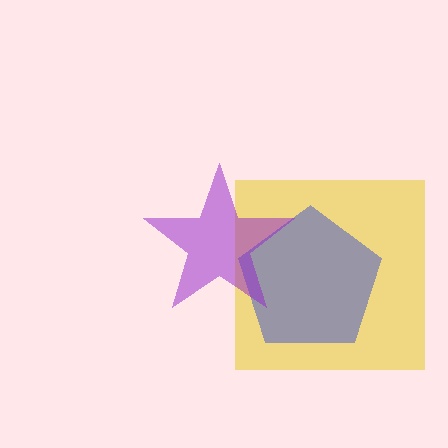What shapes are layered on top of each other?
The layered shapes are: a yellow square, a blue pentagon, a purple star.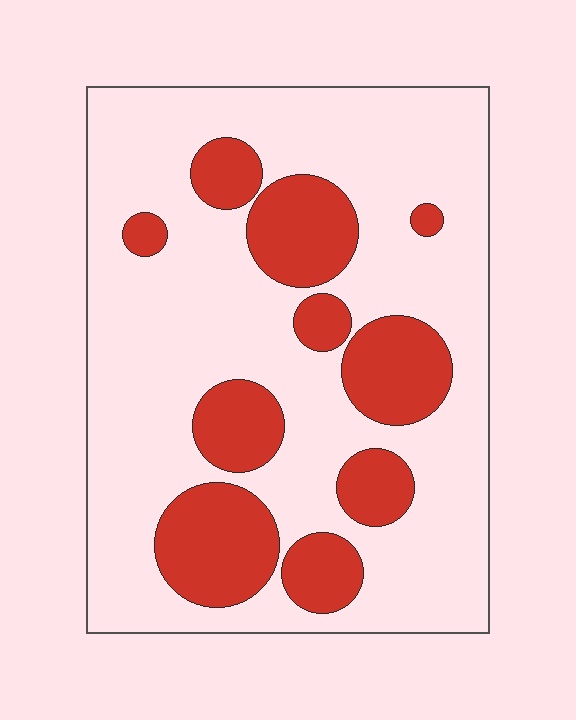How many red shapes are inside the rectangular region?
10.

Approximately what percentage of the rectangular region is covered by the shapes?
Approximately 25%.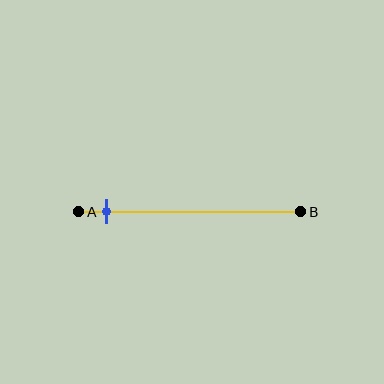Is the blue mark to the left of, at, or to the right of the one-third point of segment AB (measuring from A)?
The blue mark is to the left of the one-third point of segment AB.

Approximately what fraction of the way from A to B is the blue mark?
The blue mark is approximately 15% of the way from A to B.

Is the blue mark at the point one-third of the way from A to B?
No, the mark is at about 15% from A, not at the 33% one-third point.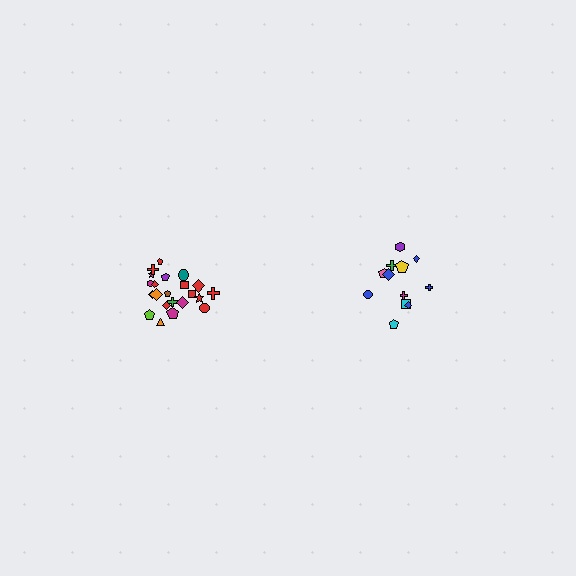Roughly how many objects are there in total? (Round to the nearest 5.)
Roughly 35 objects in total.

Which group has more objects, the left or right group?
The left group.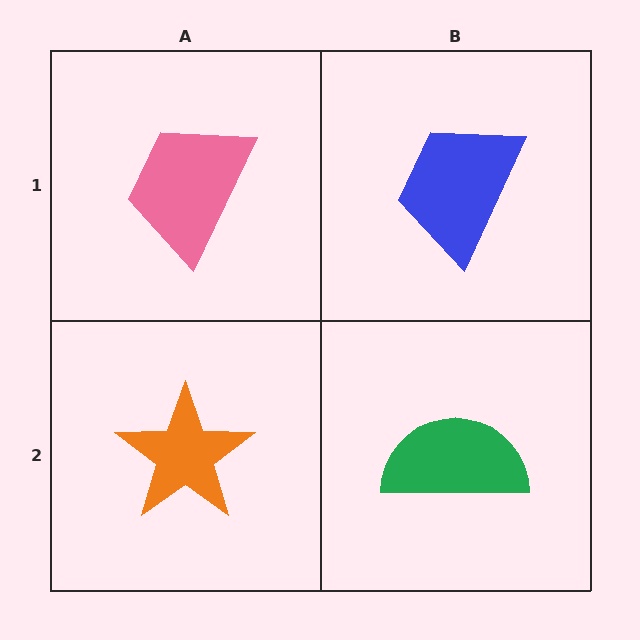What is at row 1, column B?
A blue trapezoid.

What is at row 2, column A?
An orange star.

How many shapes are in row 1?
2 shapes.